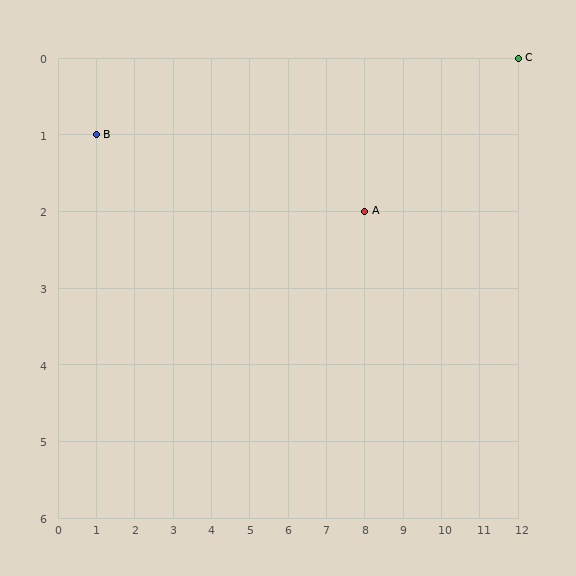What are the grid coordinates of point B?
Point B is at grid coordinates (1, 1).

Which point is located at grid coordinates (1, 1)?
Point B is at (1, 1).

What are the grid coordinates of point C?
Point C is at grid coordinates (12, 0).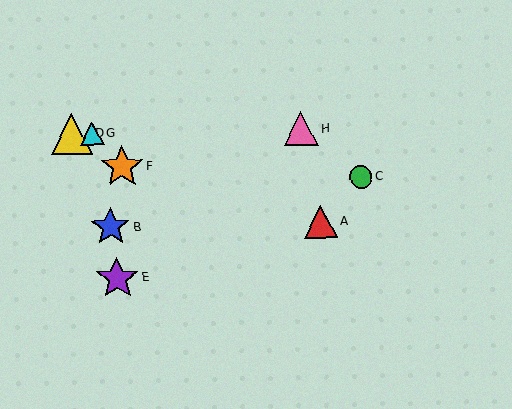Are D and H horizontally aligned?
Yes, both are at y≈134.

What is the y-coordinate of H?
Object H is at y≈129.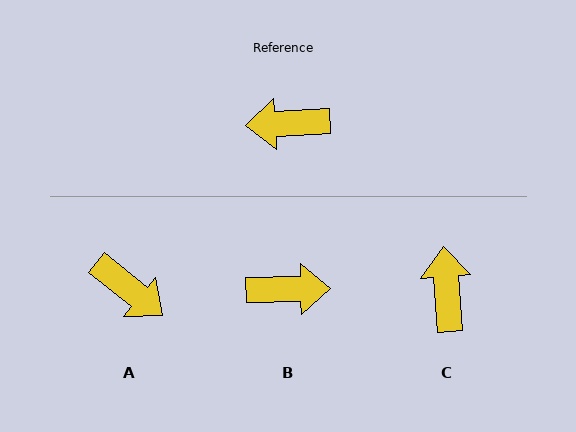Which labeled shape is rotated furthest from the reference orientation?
B, about 178 degrees away.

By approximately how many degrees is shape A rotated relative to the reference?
Approximately 138 degrees counter-clockwise.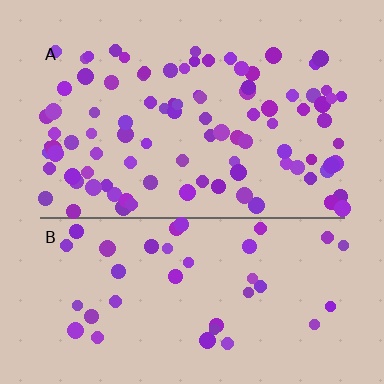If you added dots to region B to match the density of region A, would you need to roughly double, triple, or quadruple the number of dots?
Approximately double.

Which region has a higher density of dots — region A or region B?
A (the top).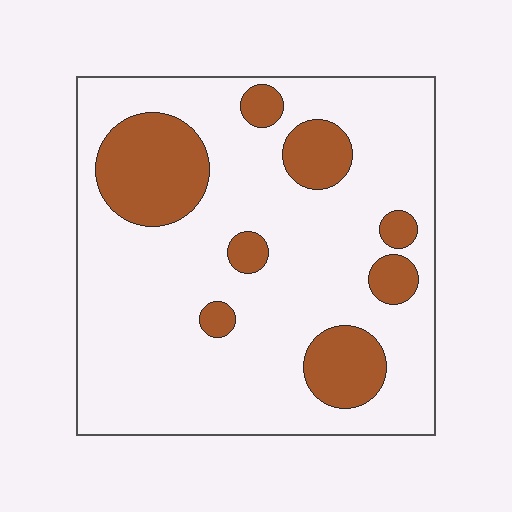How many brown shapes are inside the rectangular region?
8.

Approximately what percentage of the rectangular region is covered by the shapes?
Approximately 20%.